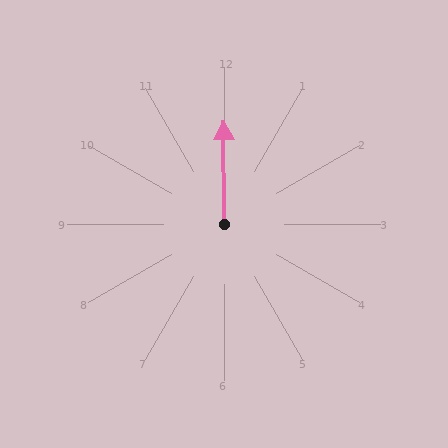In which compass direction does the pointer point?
North.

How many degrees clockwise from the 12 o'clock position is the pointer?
Approximately 360 degrees.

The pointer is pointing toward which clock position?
Roughly 12 o'clock.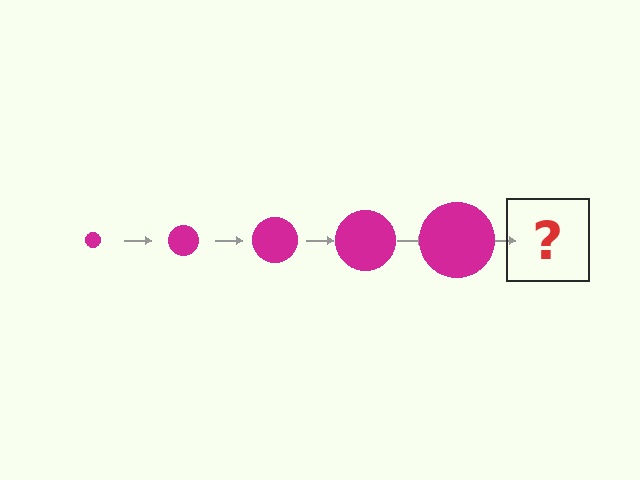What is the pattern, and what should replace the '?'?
The pattern is that the circle gets progressively larger each step. The '?' should be a magenta circle, larger than the previous one.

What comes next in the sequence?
The next element should be a magenta circle, larger than the previous one.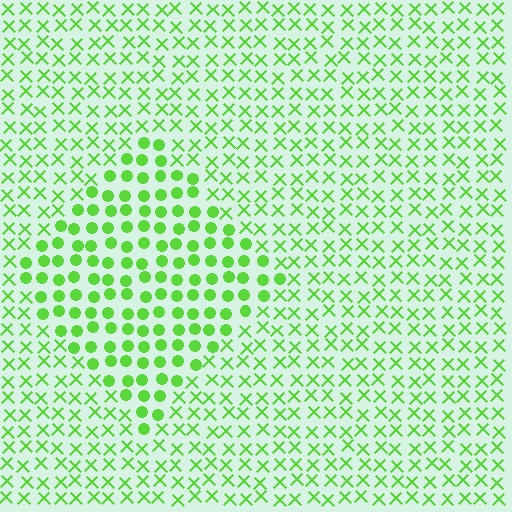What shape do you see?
I see a diamond.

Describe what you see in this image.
The image is filled with small lime elements arranged in a uniform grid. A diamond-shaped region contains circles, while the surrounding area contains X marks. The boundary is defined purely by the change in element shape.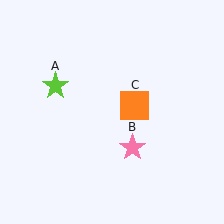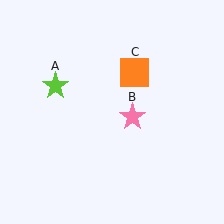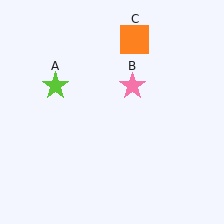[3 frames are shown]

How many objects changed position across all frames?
2 objects changed position: pink star (object B), orange square (object C).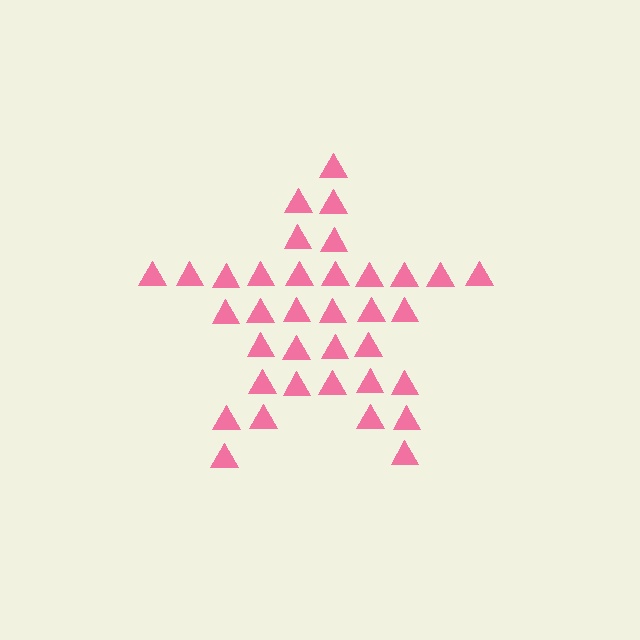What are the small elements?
The small elements are triangles.